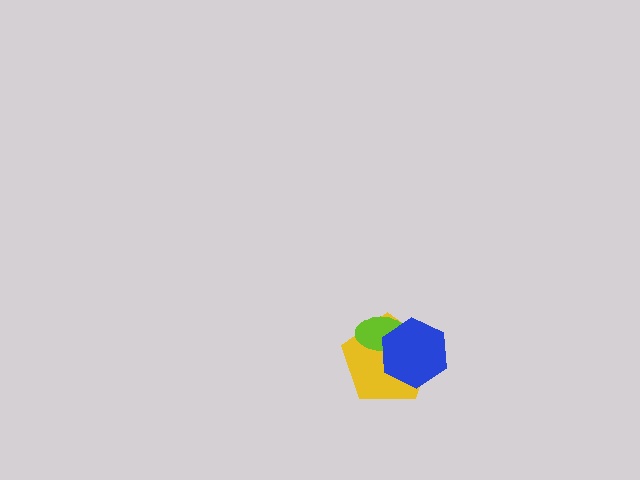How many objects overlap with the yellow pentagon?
2 objects overlap with the yellow pentagon.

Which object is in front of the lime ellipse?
The blue hexagon is in front of the lime ellipse.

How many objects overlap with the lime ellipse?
2 objects overlap with the lime ellipse.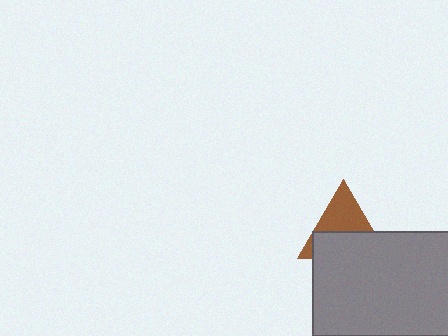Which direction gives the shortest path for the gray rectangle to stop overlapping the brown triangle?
Moving down gives the shortest separation.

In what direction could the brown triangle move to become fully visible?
The brown triangle could move up. That would shift it out from behind the gray rectangle entirely.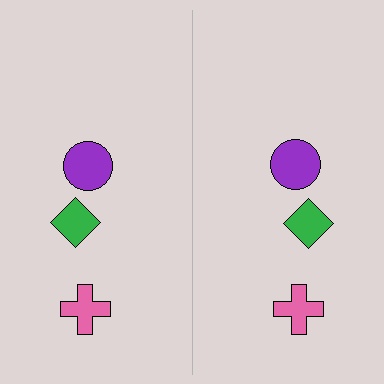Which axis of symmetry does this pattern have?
The pattern has a vertical axis of symmetry running through the center of the image.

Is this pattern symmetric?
Yes, this pattern has bilateral (reflection) symmetry.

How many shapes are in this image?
There are 6 shapes in this image.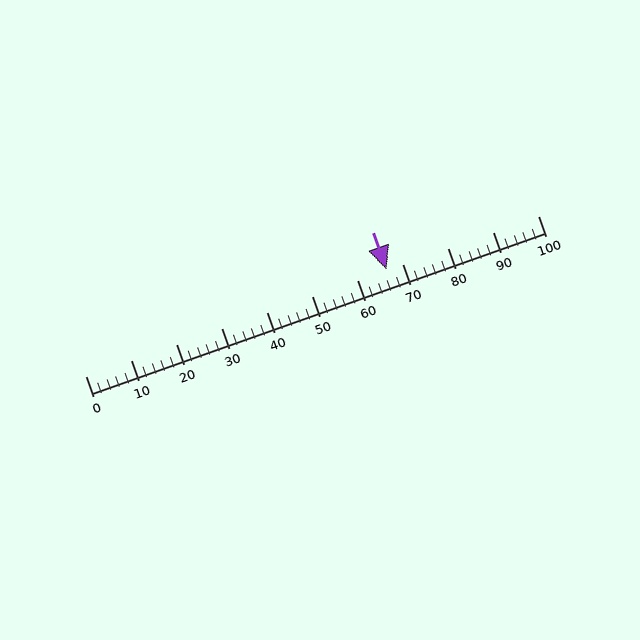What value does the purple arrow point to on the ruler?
The purple arrow points to approximately 67.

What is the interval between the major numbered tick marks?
The major tick marks are spaced 10 units apart.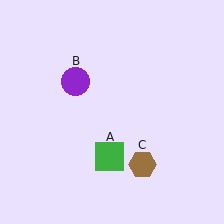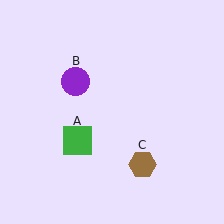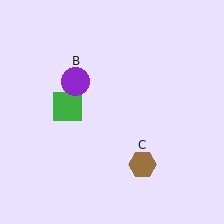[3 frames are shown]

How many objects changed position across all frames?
1 object changed position: green square (object A).